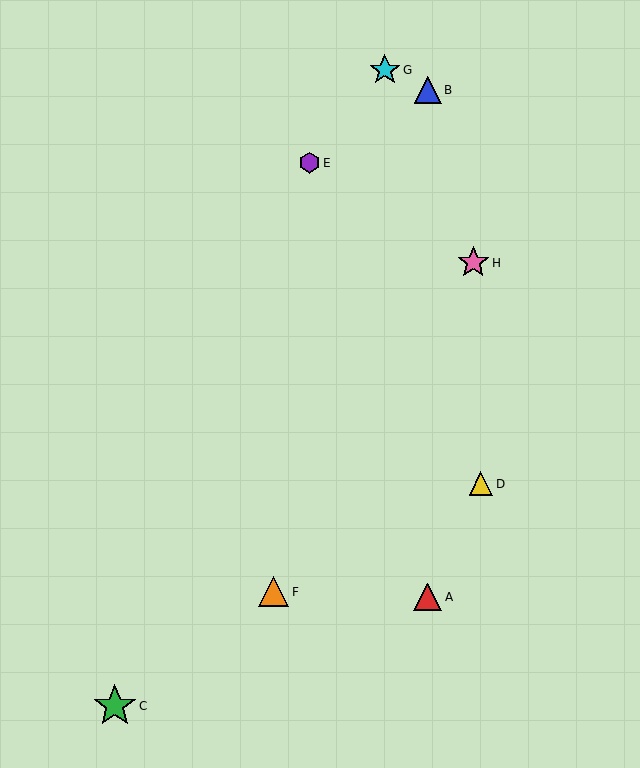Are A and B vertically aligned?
Yes, both are at x≈428.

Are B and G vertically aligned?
No, B is at x≈428 and G is at x≈385.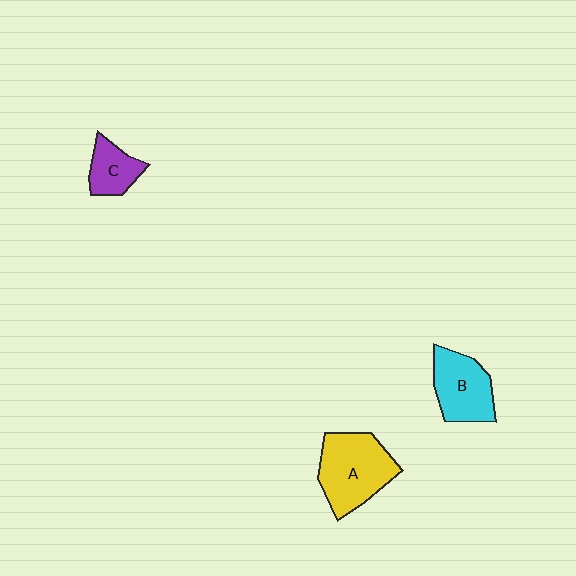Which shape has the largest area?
Shape A (yellow).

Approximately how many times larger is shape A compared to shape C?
Approximately 2.1 times.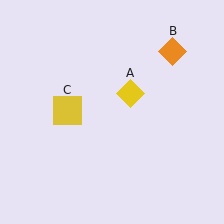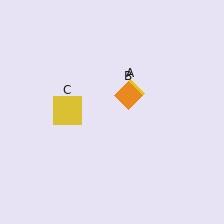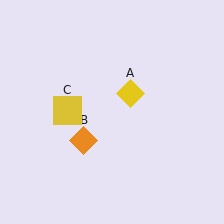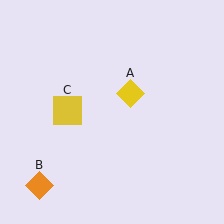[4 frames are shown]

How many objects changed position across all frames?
1 object changed position: orange diamond (object B).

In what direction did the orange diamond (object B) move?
The orange diamond (object B) moved down and to the left.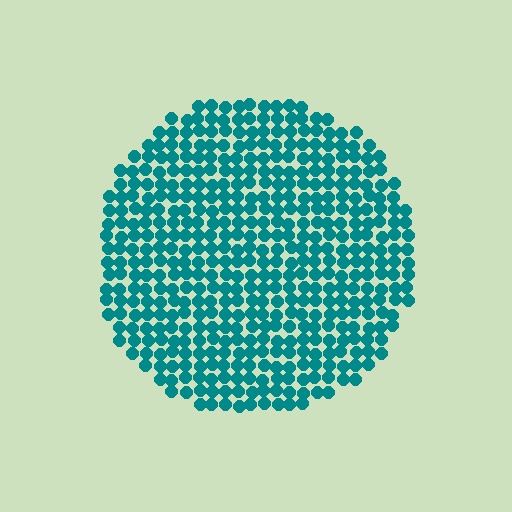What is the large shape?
The large shape is a circle.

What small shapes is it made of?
It is made of small circles.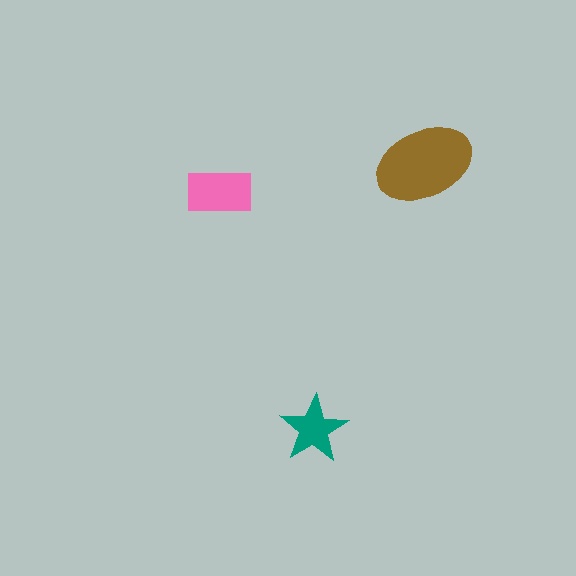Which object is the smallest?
The teal star.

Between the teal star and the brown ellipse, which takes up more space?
The brown ellipse.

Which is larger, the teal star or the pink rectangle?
The pink rectangle.